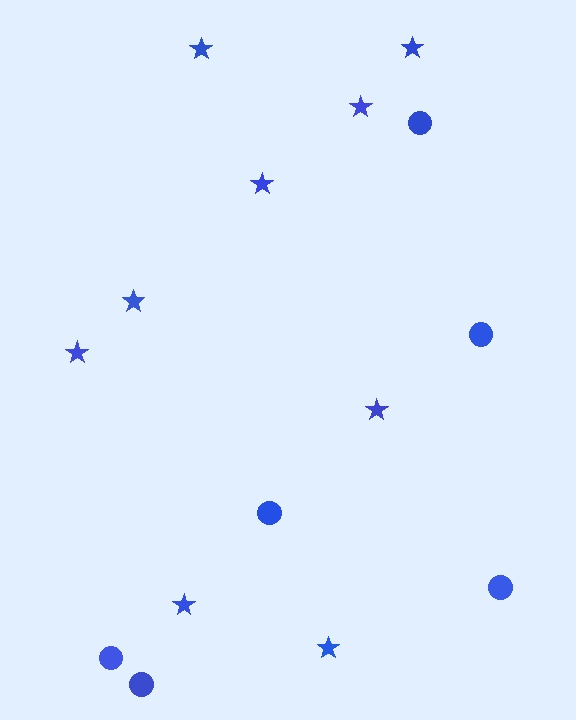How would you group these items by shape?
There are 2 groups: one group of circles (6) and one group of stars (9).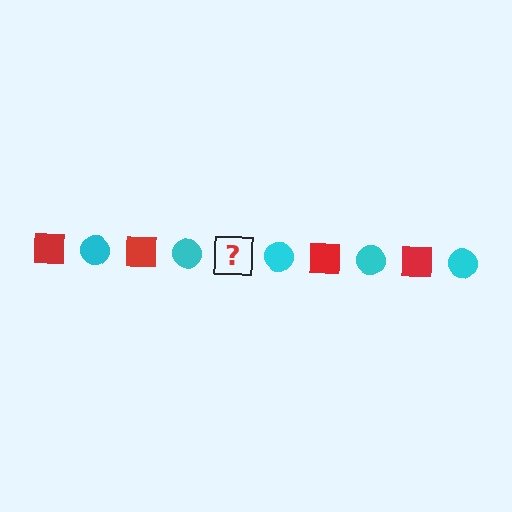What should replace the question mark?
The question mark should be replaced with a red square.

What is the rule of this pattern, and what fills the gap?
The rule is that the pattern alternates between red square and cyan circle. The gap should be filled with a red square.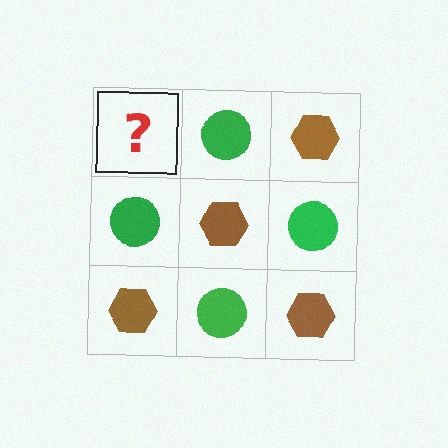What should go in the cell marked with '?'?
The missing cell should contain a brown hexagon.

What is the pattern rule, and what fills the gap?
The rule is that it alternates brown hexagon and green circle in a checkerboard pattern. The gap should be filled with a brown hexagon.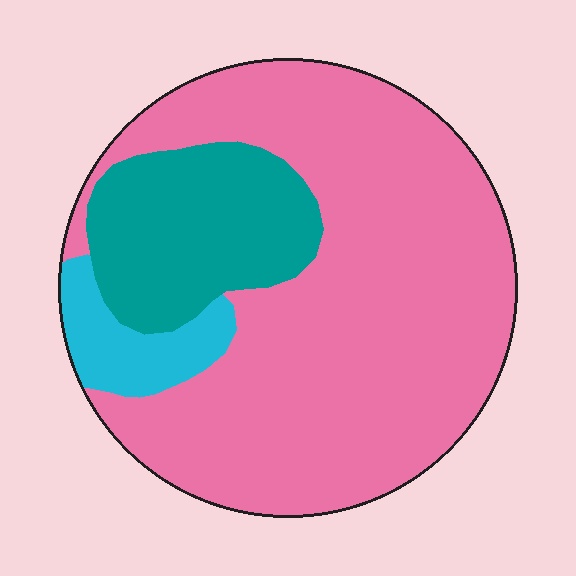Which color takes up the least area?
Cyan, at roughly 10%.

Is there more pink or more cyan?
Pink.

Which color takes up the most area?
Pink, at roughly 70%.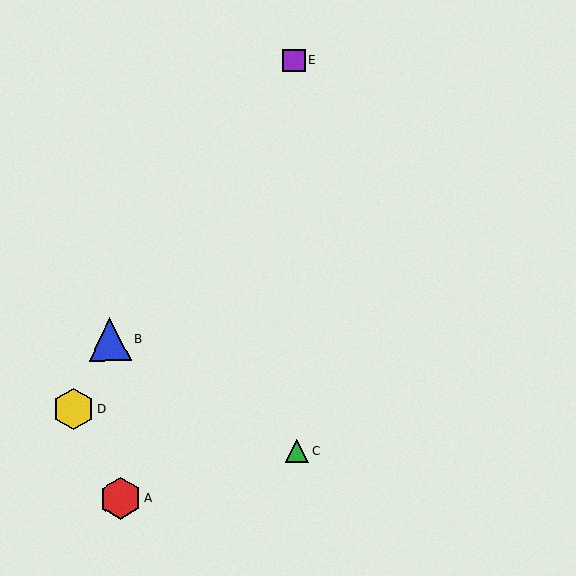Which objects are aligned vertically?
Objects C, E are aligned vertically.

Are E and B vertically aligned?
No, E is at x≈294 and B is at x≈110.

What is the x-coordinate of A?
Object A is at x≈120.